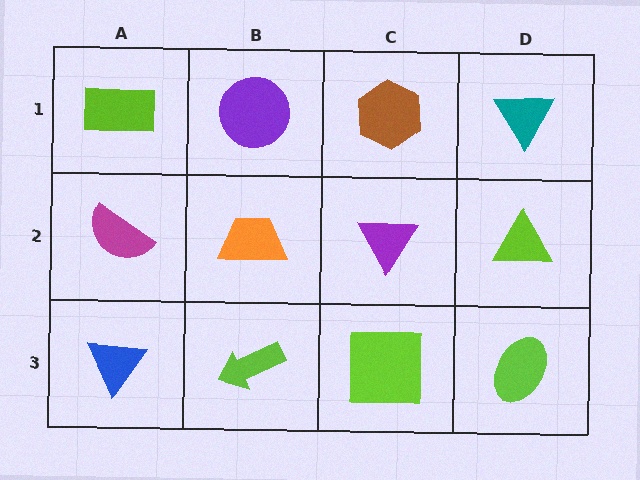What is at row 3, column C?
A lime square.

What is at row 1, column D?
A teal triangle.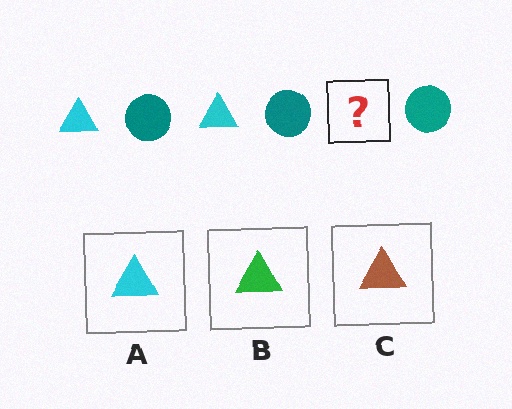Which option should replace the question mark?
Option A.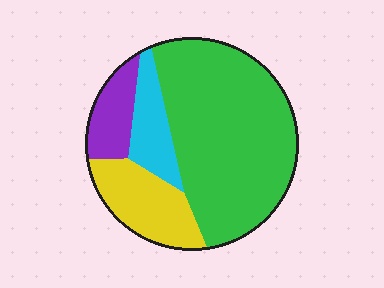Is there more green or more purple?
Green.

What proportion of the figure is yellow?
Yellow takes up about one sixth (1/6) of the figure.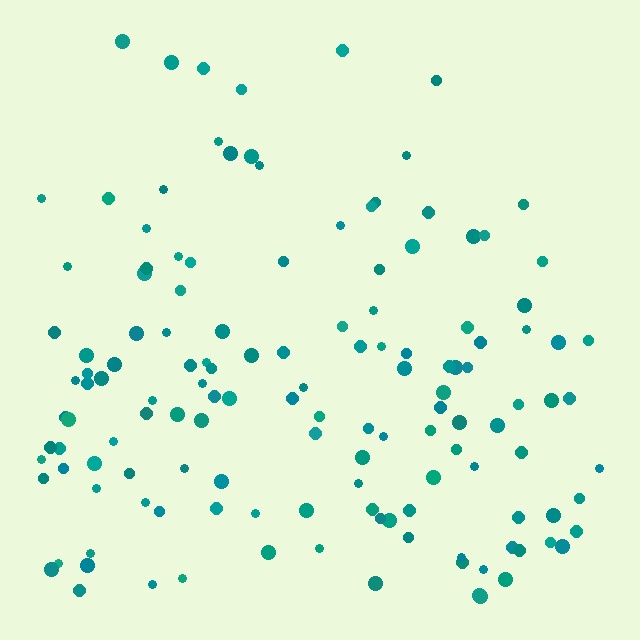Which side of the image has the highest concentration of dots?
The bottom.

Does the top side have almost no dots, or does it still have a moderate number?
Still a moderate number, just noticeably fewer than the bottom.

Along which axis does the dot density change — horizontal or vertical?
Vertical.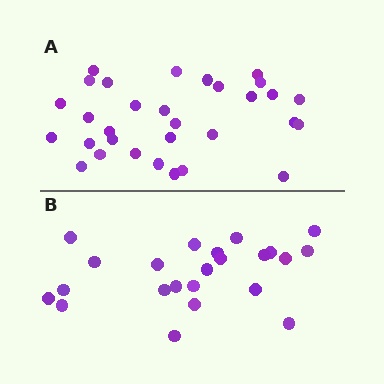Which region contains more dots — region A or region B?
Region A (the top region) has more dots.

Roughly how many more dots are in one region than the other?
Region A has roughly 8 or so more dots than region B.